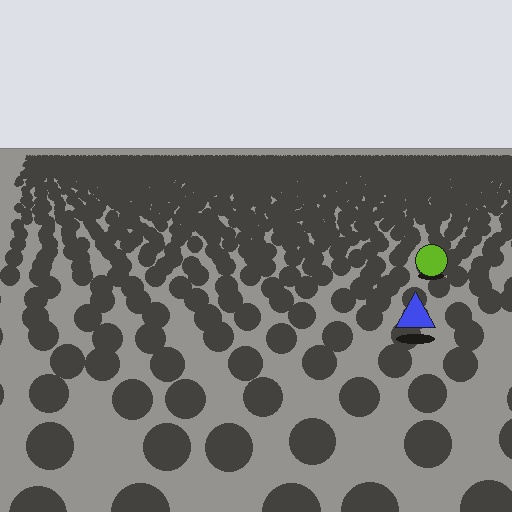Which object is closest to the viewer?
The blue triangle is closest. The texture marks near it are larger and more spread out.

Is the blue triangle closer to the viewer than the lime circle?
Yes. The blue triangle is closer — you can tell from the texture gradient: the ground texture is coarser near it.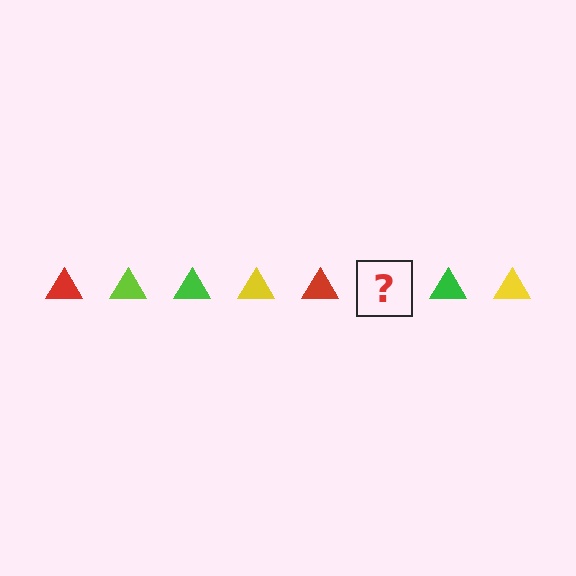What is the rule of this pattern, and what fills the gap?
The rule is that the pattern cycles through red, lime, green, yellow triangles. The gap should be filled with a lime triangle.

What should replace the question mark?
The question mark should be replaced with a lime triangle.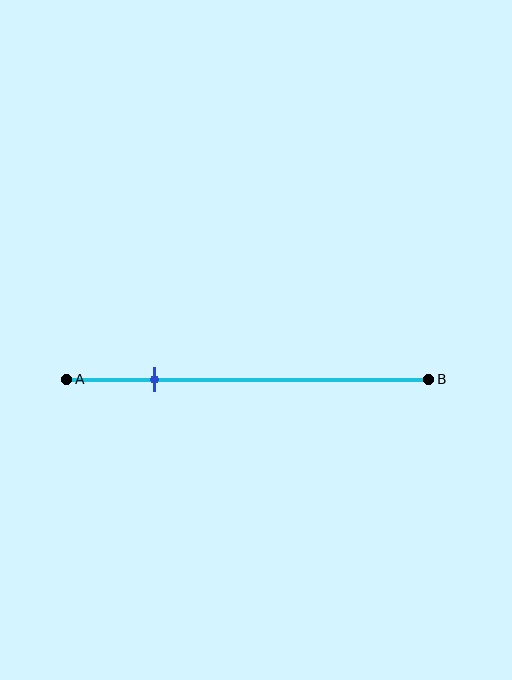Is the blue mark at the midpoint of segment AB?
No, the mark is at about 25% from A, not at the 50% midpoint.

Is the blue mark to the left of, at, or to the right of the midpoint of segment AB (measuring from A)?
The blue mark is to the left of the midpoint of segment AB.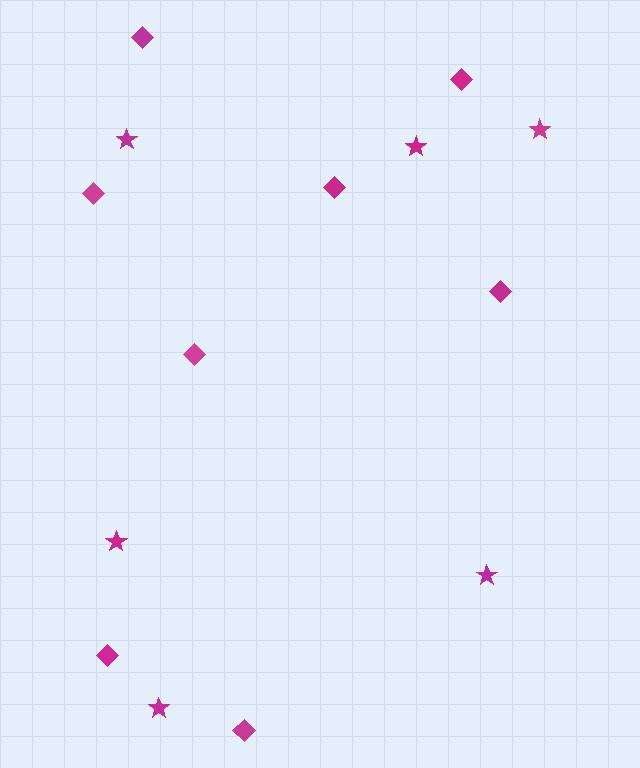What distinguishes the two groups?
There are 2 groups: one group of stars (6) and one group of diamonds (8).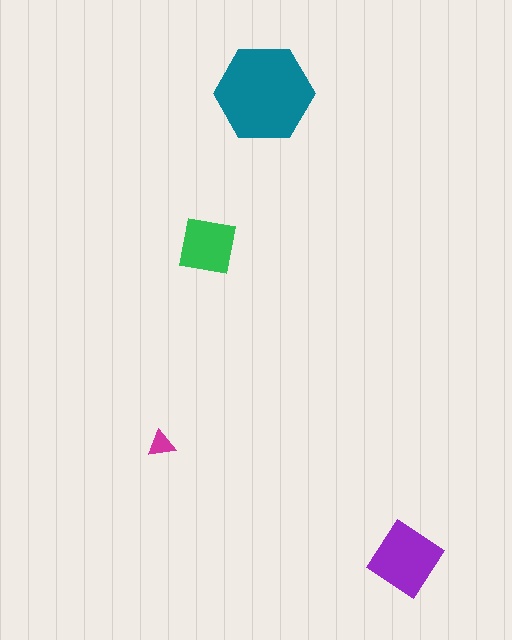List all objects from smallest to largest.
The magenta triangle, the green square, the purple diamond, the teal hexagon.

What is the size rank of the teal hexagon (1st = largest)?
1st.